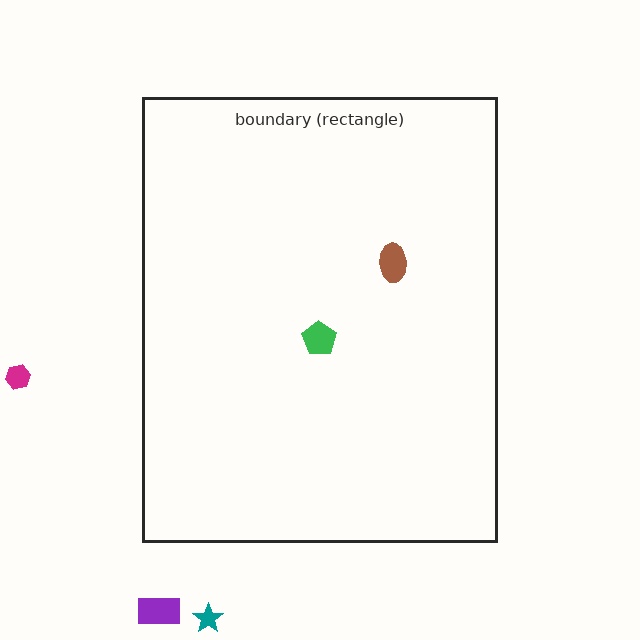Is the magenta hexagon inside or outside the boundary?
Outside.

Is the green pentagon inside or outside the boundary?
Inside.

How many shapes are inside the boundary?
2 inside, 3 outside.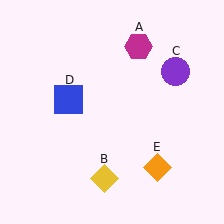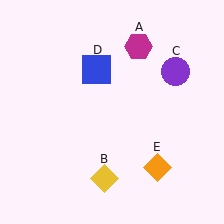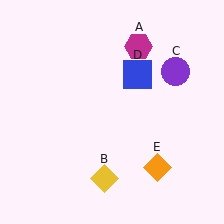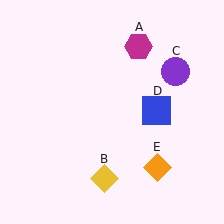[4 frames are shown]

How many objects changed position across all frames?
1 object changed position: blue square (object D).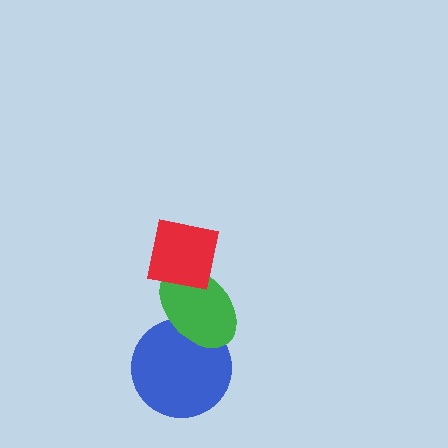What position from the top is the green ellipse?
The green ellipse is 2nd from the top.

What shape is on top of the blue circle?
The green ellipse is on top of the blue circle.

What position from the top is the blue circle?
The blue circle is 3rd from the top.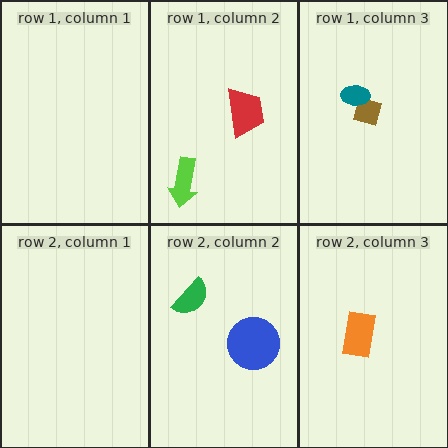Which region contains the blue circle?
The row 2, column 2 region.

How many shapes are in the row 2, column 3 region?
1.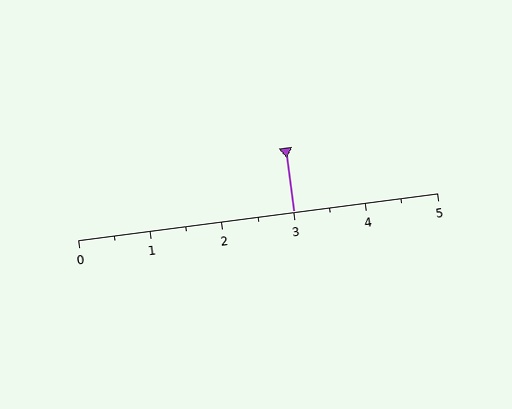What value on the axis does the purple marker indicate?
The marker indicates approximately 3.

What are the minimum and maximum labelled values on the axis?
The axis runs from 0 to 5.